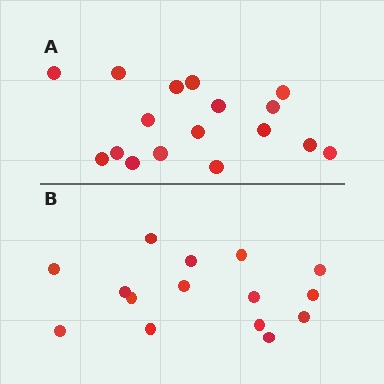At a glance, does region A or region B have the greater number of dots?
Region A (the top region) has more dots.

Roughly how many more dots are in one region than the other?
Region A has just a few more — roughly 2 or 3 more dots than region B.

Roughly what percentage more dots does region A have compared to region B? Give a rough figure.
About 15% more.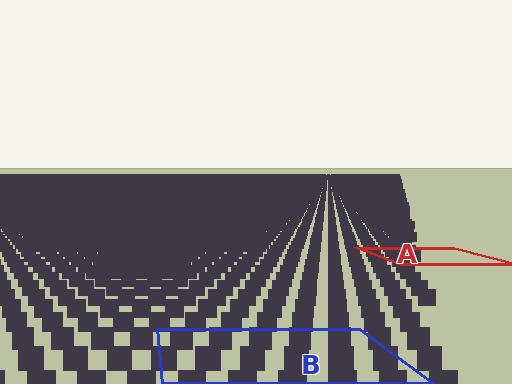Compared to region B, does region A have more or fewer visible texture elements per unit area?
Region A has more texture elements per unit area — they are packed more densely because it is farther away.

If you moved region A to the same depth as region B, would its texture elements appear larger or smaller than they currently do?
They would appear larger. At a closer depth, the same texture elements are projected at a bigger on-screen size.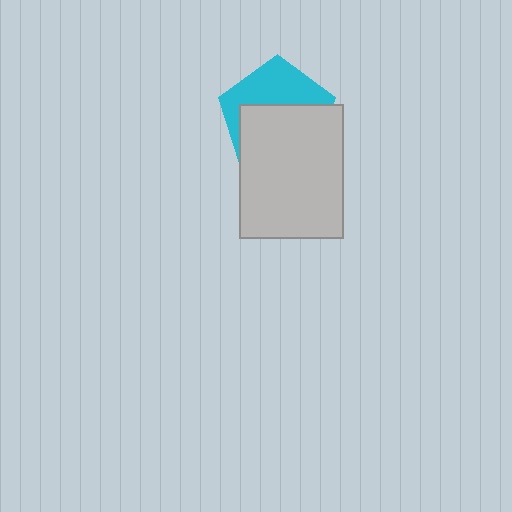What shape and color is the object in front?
The object in front is a light gray rectangle.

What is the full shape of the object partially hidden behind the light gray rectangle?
The partially hidden object is a cyan pentagon.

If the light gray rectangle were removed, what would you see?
You would see the complete cyan pentagon.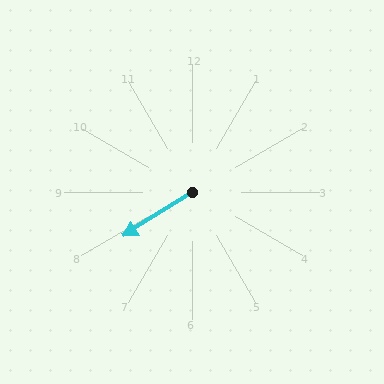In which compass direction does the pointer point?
Southwest.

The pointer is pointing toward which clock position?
Roughly 8 o'clock.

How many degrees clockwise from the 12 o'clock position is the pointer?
Approximately 238 degrees.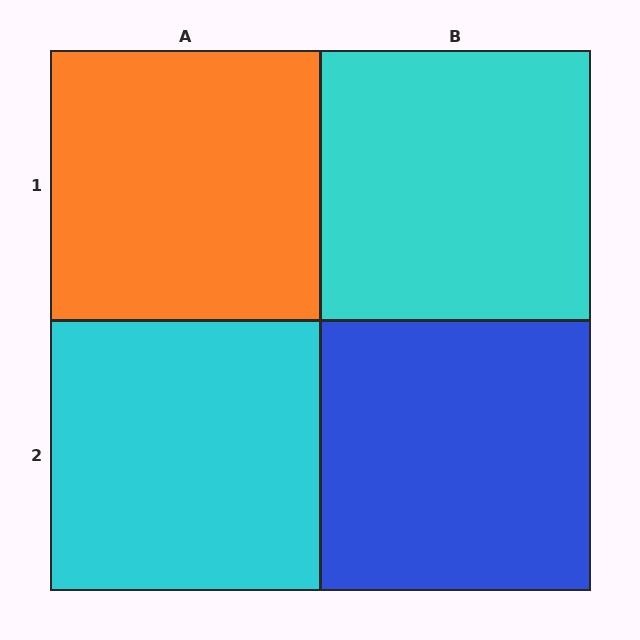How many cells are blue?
1 cell is blue.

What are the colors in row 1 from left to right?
Orange, cyan.